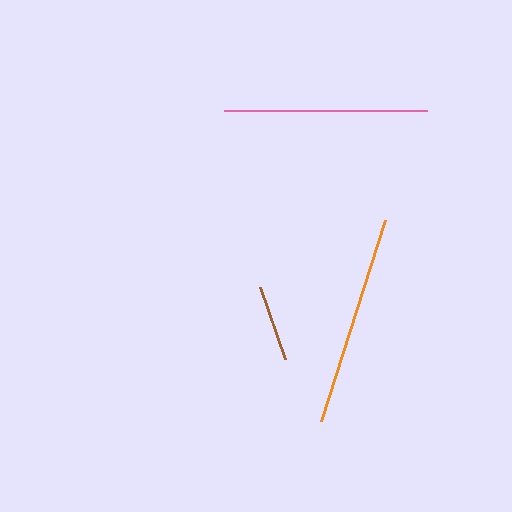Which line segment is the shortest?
The brown line is the shortest at approximately 76 pixels.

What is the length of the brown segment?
The brown segment is approximately 76 pixels long.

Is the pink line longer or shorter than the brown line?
The pink line is longer than the brown line.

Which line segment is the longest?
The orange line is the longest at approximately 211 pixels.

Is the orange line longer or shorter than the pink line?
The orange line is longer than the pink line.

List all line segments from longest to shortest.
From longest to shortest: orange, pink, brown.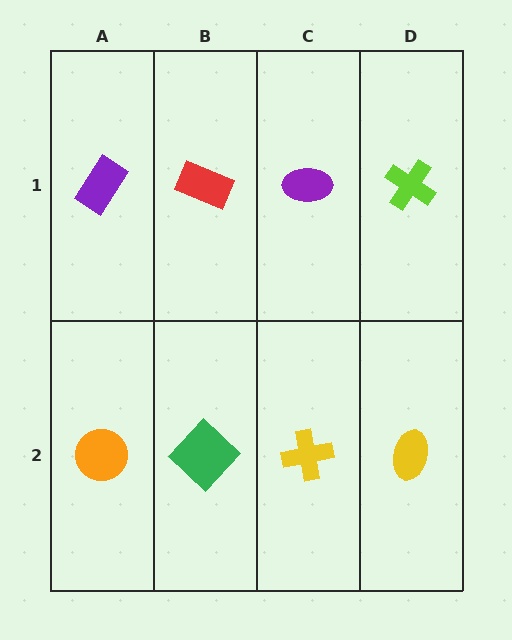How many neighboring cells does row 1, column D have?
2.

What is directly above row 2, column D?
A lime cross.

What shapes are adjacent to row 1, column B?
A green diamond (row 2, column B), a purple rectangle (row 1, column A), a purple ellipse (row 1, column C).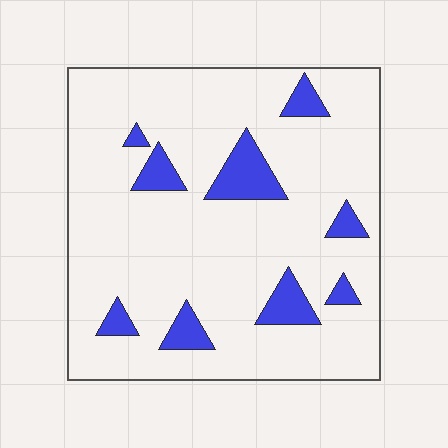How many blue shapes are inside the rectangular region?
9.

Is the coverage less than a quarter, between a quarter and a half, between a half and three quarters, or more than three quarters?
Less than a quarter.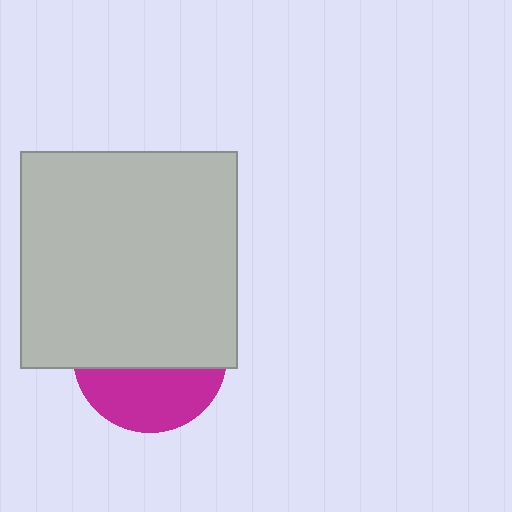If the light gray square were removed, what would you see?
You would see the complete magenta circle.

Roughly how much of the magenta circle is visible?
A small part of it is visible (roughly 39%).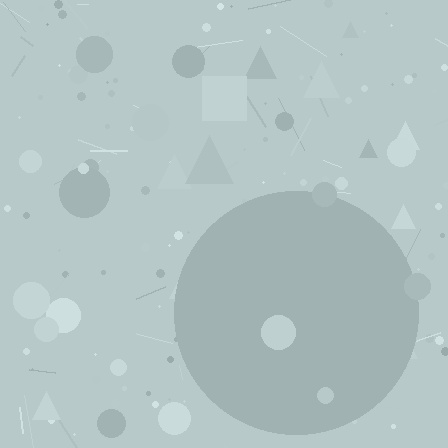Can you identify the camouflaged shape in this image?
The camouflaged shape is a circle.